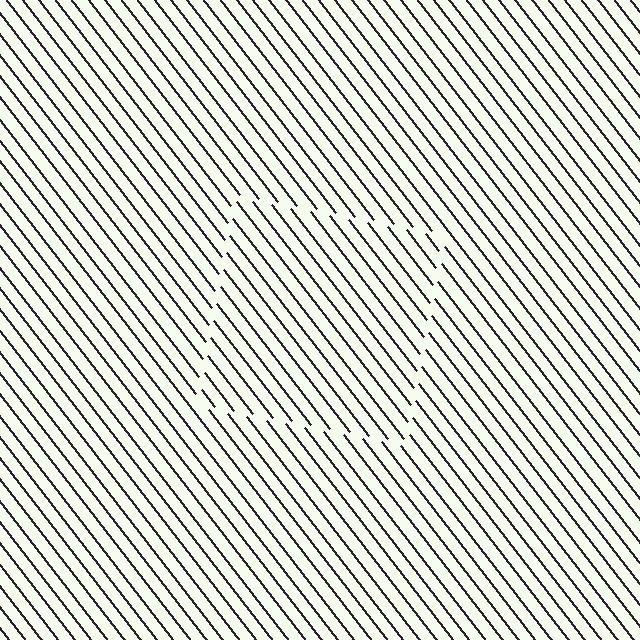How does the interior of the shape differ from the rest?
The interior of the shape contains the same grating, shifted by half a period — the contour is defined by the phase discontinuity where line-ends from the inner and outer gratings abut.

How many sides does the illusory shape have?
4 sides — the line-ends trace a square.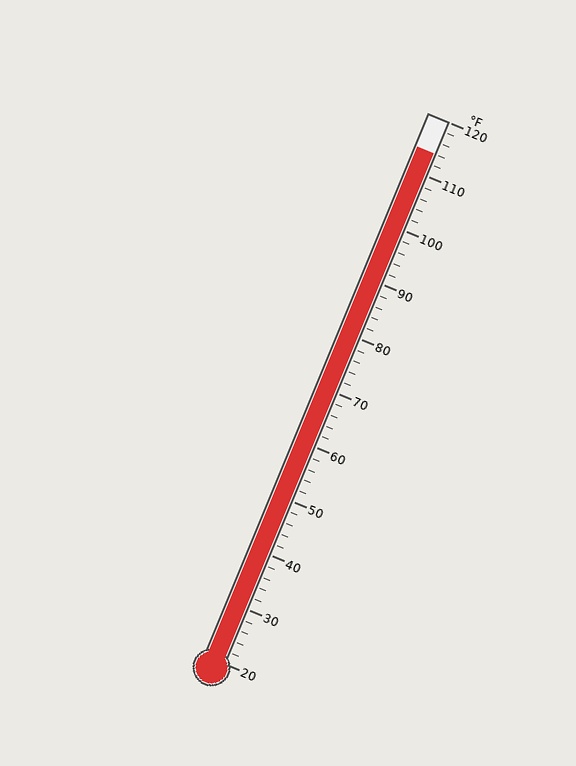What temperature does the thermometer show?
The thermometer shows approximately 114°F.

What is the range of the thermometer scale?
The thermometer scale ranges from 20°F to 120°F.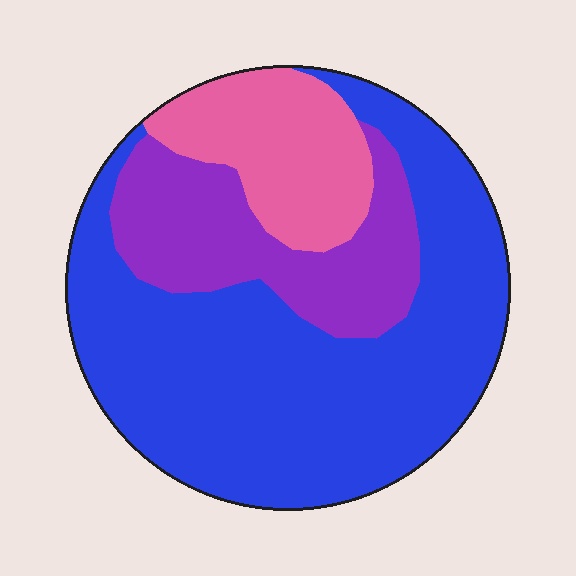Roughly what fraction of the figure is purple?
Purple takes up about one fifth (1/5) of the figure.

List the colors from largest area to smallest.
From largest to smallest: blue, purple, pink.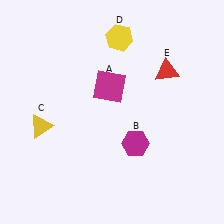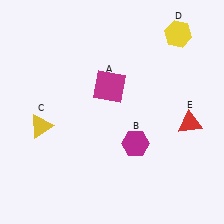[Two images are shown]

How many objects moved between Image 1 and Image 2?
2 objects moved between the two images.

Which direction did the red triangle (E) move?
The red triangle (E) moved down.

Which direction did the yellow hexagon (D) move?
The yellow hexagon (D) moved right.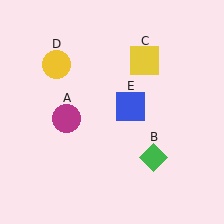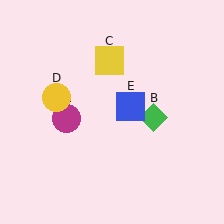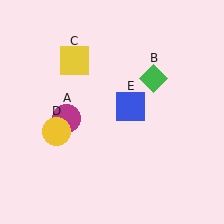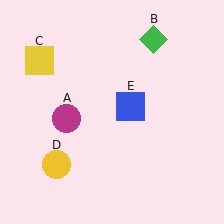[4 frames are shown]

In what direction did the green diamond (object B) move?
The green diamond (object B) moved up.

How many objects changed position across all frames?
3 objects changed position: green diamond (object B), yellow square (object C), yellow circle (object D).